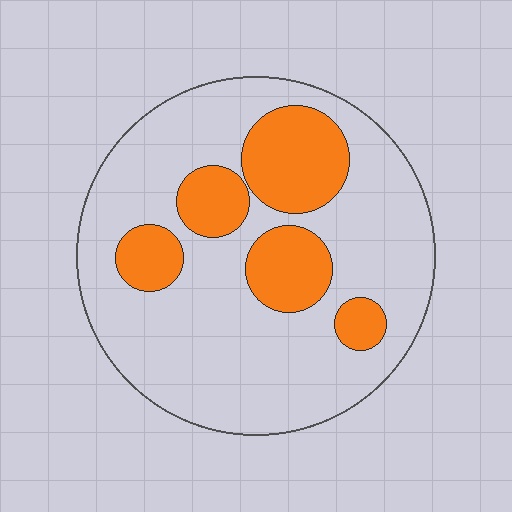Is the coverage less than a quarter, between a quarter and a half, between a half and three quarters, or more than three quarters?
Between a quarter and a half.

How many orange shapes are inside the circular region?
5.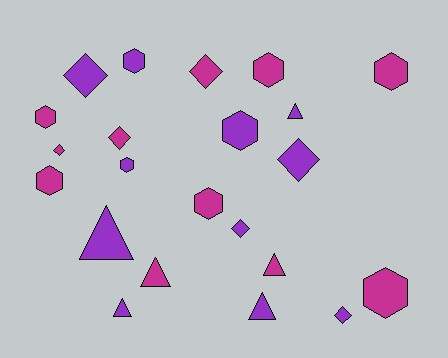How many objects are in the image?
There are 22 objects.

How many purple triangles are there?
There are 4 purple triangles.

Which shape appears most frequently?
Hexagon, with 9 objects.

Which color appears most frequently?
Magenta, with 11 objects.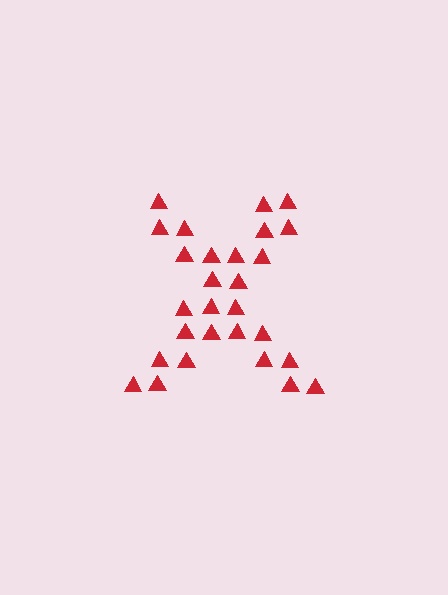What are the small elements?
The small elements are triangles.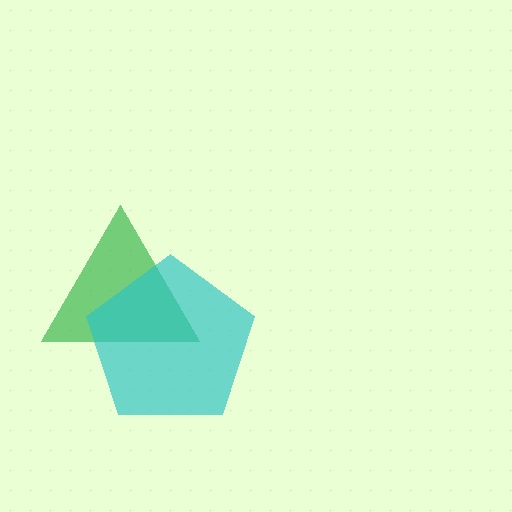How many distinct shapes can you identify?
There are 2 distinct shapes: a green triangle, a cyan pentagon.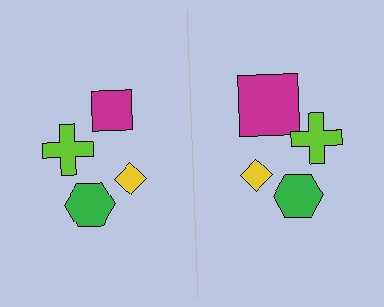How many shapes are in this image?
There are 8 shapes in this image.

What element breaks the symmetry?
The magenta square on the right side has a different size than its mirror counterpart.